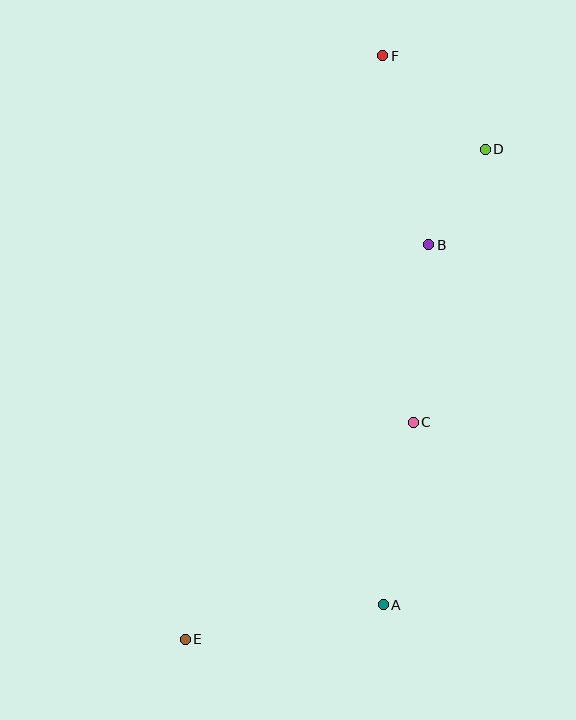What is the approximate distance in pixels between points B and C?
The distance between B and C is approximately 178 pixels.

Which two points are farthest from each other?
Points E and F are farthest from each other.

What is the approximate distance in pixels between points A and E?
The distance between A and E is approximately 201 pixels.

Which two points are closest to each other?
Points B and D are closest to each other.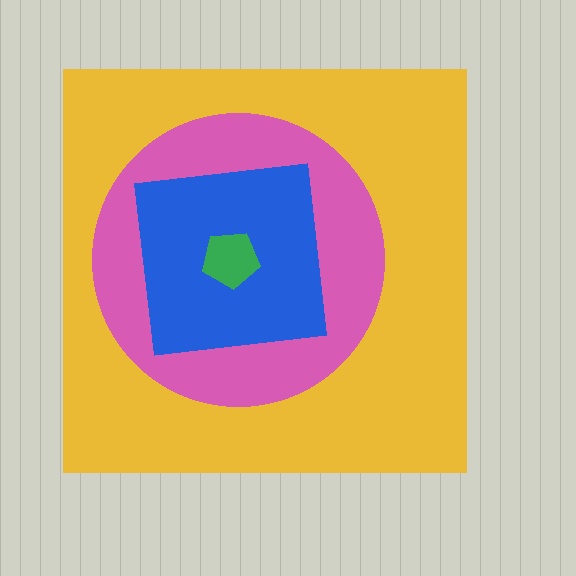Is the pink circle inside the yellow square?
Yes.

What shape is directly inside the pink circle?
The blue square.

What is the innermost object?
The green pentagon.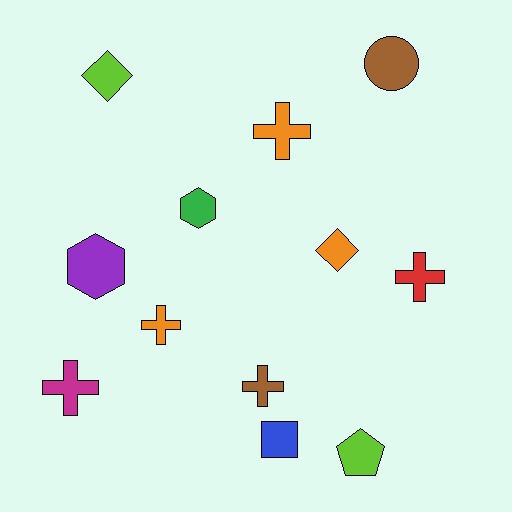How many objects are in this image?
There are 12 objects.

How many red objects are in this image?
There is 1 red object.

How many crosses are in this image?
There are 5 crosses.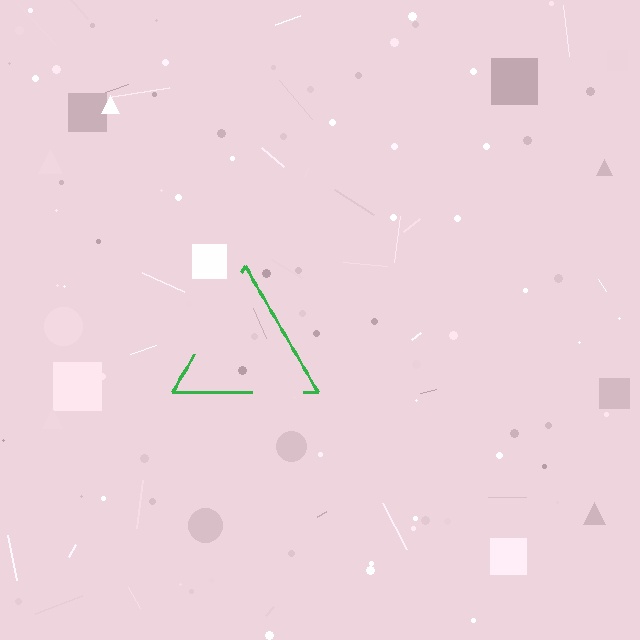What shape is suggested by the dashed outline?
The dashed outline suggests a triangle.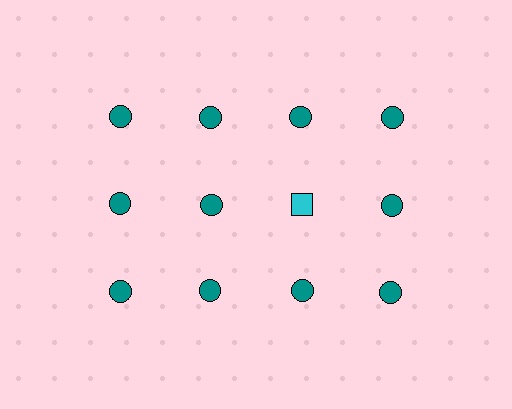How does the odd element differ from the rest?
It differs in both color (cyan instead of teal) and shape (square instead of circle).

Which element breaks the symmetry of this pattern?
The cyan square in the second row, center column breaks the symmetry. All other shapes are teal circles.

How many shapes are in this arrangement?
There are 12 shapes arranged in a grid pattern.